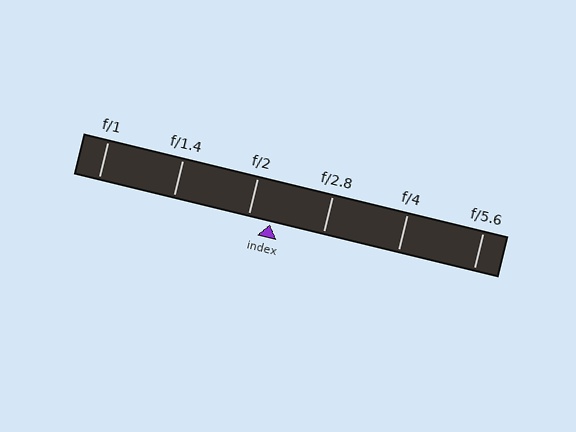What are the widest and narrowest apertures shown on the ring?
The widest aperture shown is f/1 and the narrowest is f/5.6.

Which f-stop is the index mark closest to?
The index mark is closest to f/2.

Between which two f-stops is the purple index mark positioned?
The index mark is between f/2 and f/2.8.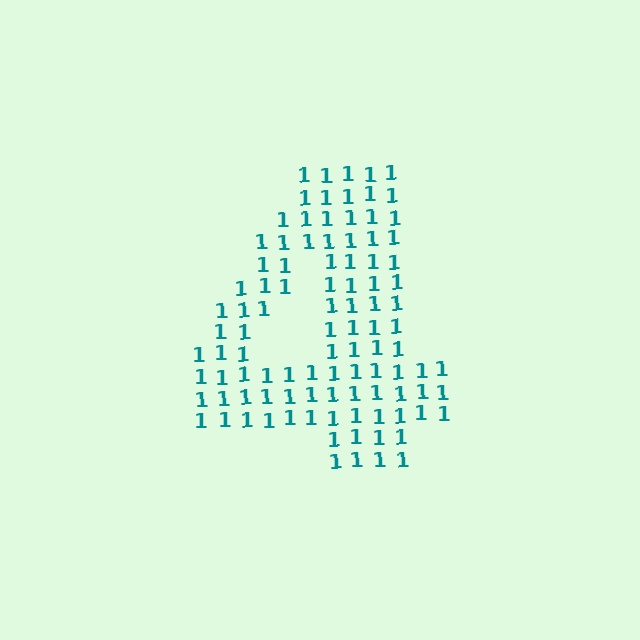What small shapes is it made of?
It is made of small digit 1's.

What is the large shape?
The large shape is the digit 4.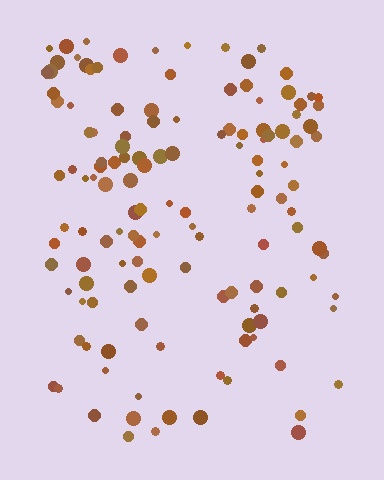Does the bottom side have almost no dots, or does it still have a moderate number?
Still a moderate number, just noticeably fewer than the top.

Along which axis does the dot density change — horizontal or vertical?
Vertical.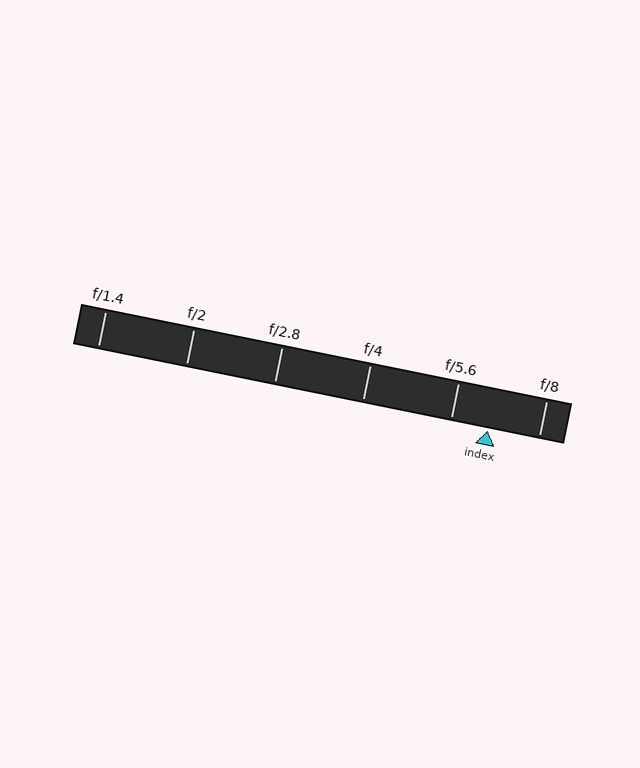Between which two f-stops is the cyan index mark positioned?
The index mark is between f/5.6 and f/8.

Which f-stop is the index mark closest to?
The index mark is closest to f/5.6.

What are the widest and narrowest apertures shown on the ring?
The widest aperture shown is f/1.4 and the narrowest is f/8.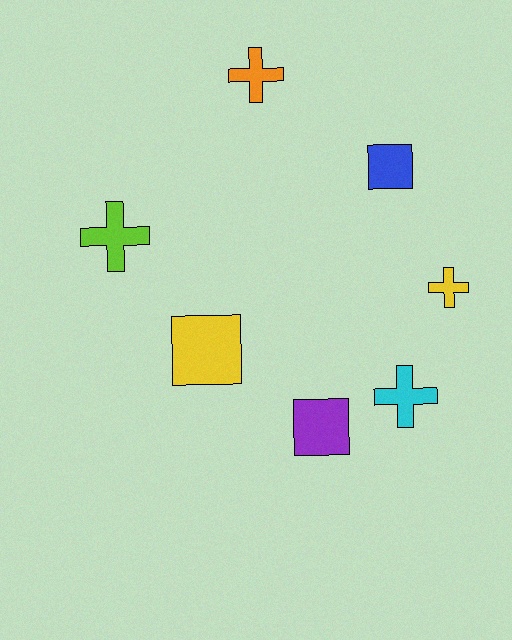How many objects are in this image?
There are 7 objects.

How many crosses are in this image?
There are 4 crosses.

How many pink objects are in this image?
There are no pink objects.